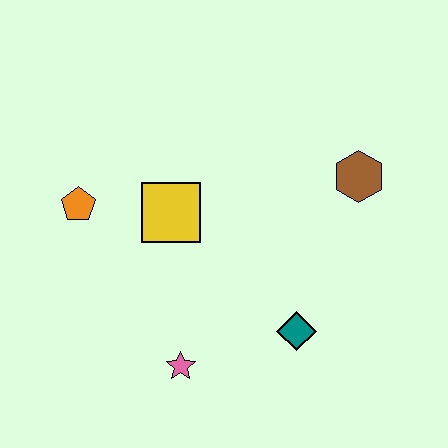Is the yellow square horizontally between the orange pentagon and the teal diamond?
Yes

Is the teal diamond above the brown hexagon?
No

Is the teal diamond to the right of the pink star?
Yes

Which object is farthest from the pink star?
The brown hexagon is farthest from the pink star.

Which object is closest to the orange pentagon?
The yellow square is closest to the orange pentagon.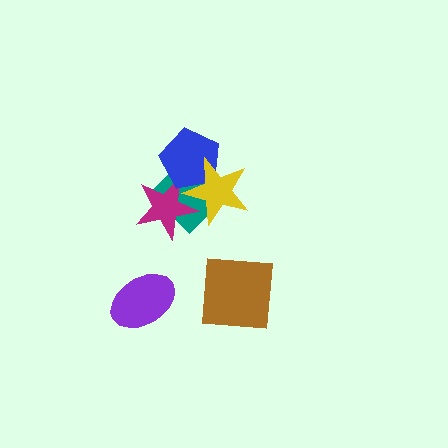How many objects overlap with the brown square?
0 objects overlap with the brown square.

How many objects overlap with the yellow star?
3 objects overlap with the yellow star.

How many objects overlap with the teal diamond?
3 objects overlap with the teal diamond.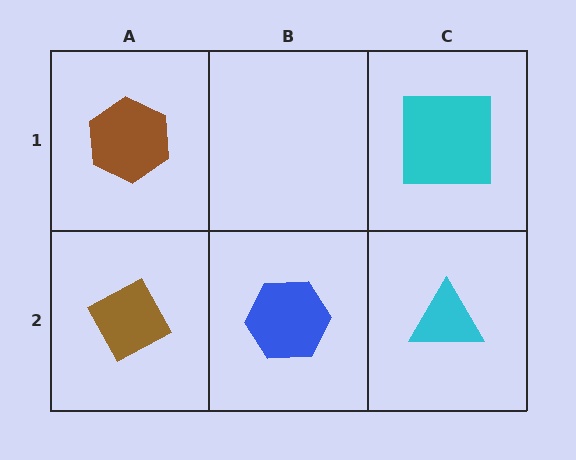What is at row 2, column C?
A cyan triangle.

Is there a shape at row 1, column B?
No, that cell is empty.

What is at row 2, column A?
A brown diamond.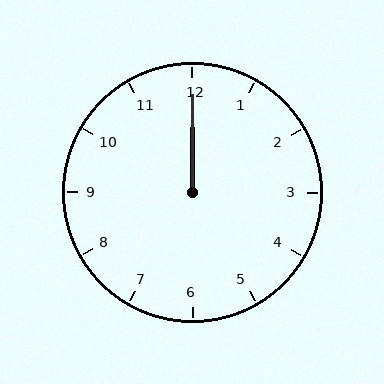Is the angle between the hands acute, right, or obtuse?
It is acute.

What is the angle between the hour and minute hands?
Approximately 0 degrees.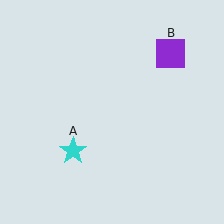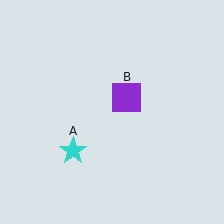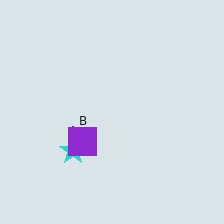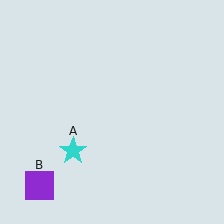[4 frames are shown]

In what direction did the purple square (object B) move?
The purple square (object B) moved down and to the left.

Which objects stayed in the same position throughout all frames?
Cyan star (object A) remained stationary.